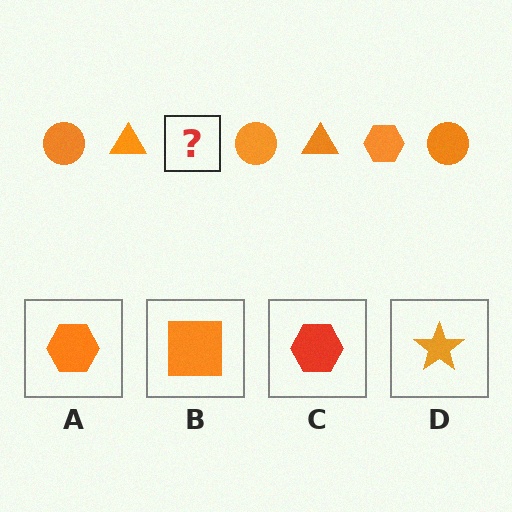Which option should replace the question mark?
Option A.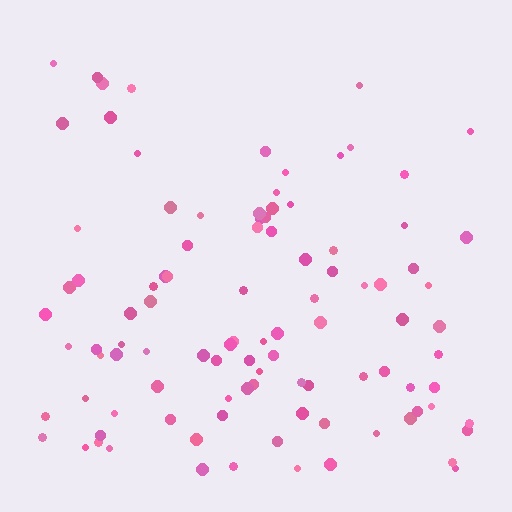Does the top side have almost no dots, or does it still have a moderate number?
Still a moderate number, just noticeably fewer than the bottom.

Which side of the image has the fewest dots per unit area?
The top.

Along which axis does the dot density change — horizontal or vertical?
Vertical.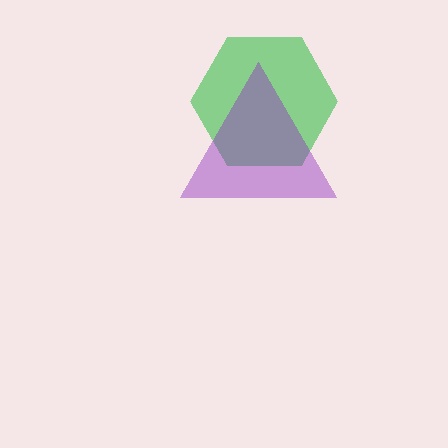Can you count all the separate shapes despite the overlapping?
Yes, there are 2 separate shapes.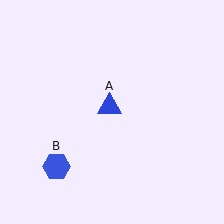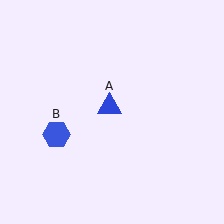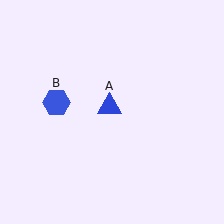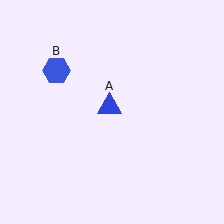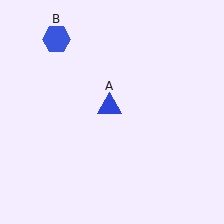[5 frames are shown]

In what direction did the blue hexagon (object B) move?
The blue hexagon (object B) moved up.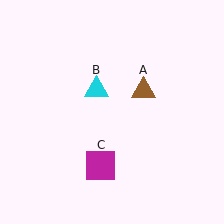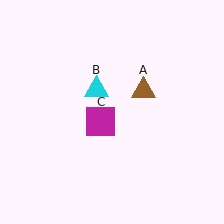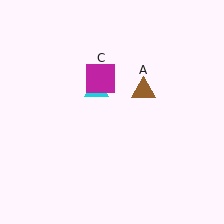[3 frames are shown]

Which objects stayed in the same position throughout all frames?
Brown triangle (object A) and cyan triangle (object B) remained stationary.